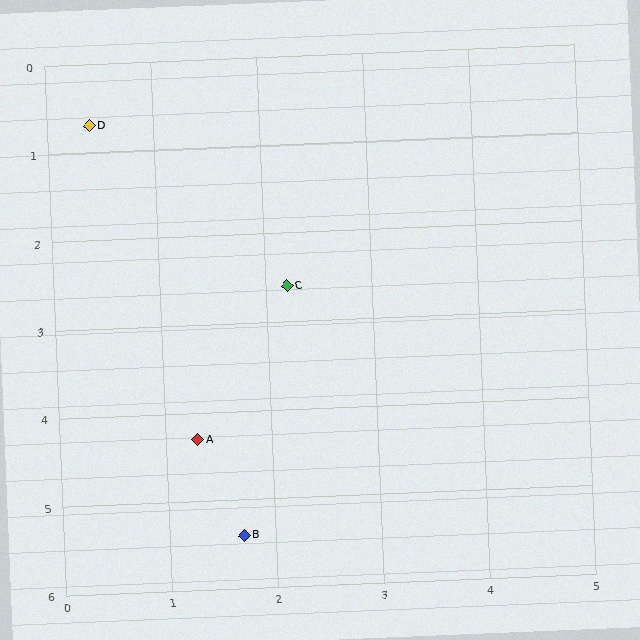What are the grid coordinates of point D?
Point D is at approximately (0.4, 0.7).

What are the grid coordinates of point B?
Point B is at approximately (1.7, 5.4).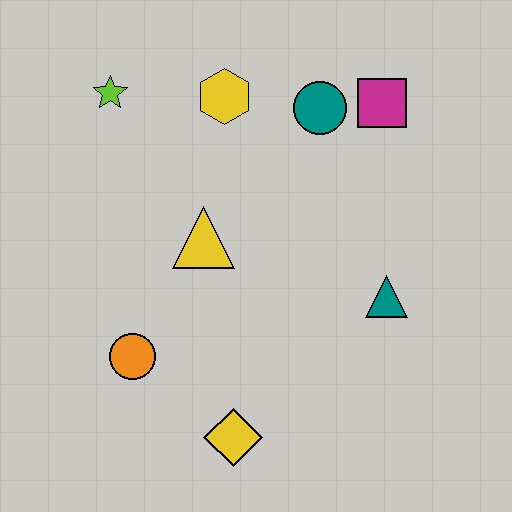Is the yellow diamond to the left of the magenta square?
Yes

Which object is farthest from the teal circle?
The yellow diamond is farthest from the teal circle.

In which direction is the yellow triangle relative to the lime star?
The yellow triangle is below the lime star.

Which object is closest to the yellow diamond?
The orange circle is closest to the yellow diamond.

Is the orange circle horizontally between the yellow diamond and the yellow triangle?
No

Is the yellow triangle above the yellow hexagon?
No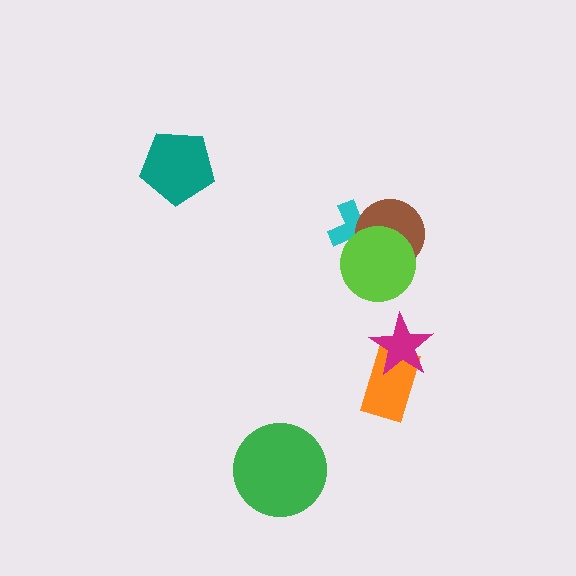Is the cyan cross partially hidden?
Yes, it is partially covered by another shape.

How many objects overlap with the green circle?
0 objects overlap with the green circle.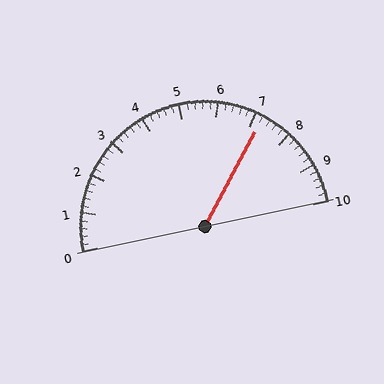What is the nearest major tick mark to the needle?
The nearest major tick mark is 7.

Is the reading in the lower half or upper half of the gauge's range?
The reading is in the upper half of the range (0 to 10).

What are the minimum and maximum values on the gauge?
The gauge ranges from 0 to 10.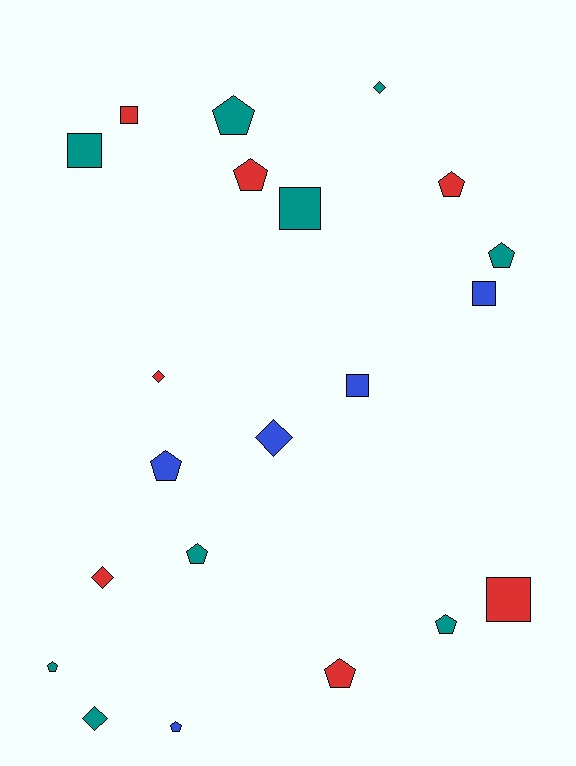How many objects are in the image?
There are 21 objects.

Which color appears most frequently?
Teal, with 9 objects.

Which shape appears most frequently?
Pentagon, with 10 objects.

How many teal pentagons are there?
There are 5 teal pentagons.